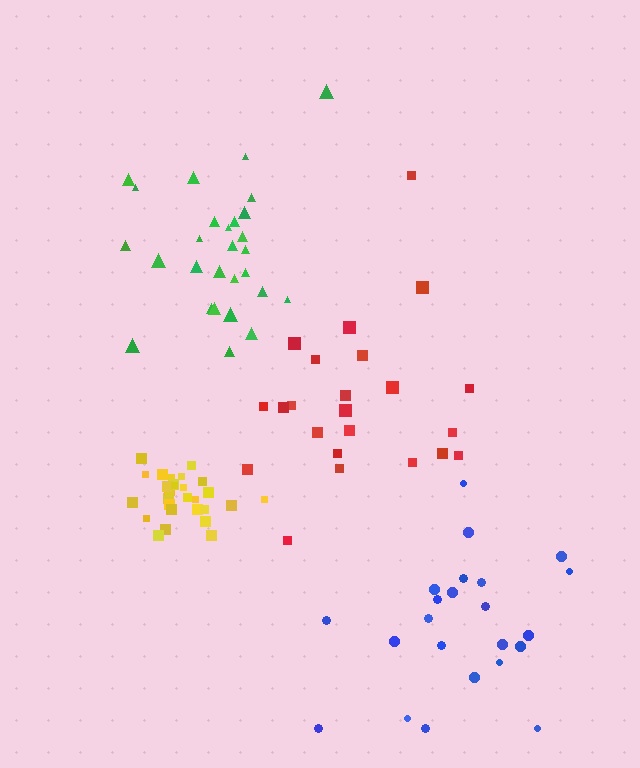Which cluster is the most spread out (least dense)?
Blue.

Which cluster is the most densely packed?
Yellow.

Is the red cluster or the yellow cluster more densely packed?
Yellow.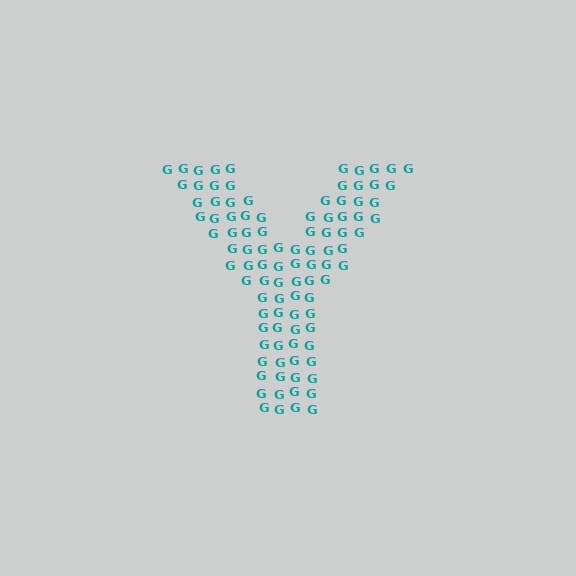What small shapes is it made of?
It is made of small letter G's.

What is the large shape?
The large shape is the letter Y.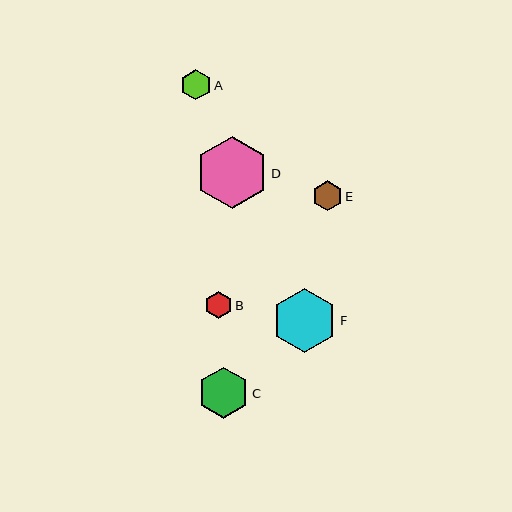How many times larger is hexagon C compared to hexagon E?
Hexagon C is approximately 1.7 times the size of hexagon E.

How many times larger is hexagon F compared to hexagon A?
Hexagon F is approximately 2.1 times the size of hexagon A.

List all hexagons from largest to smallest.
From largest to smallest: D, F, C, A, E, B.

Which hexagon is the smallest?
Hexagon B is the smallest with a size of approximately 27 pixels.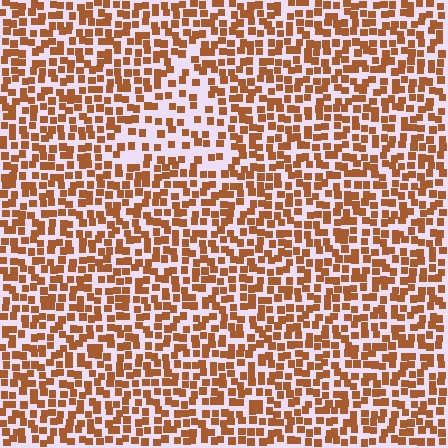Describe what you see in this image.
The image contains small brown elements arranged at two different densities. A triangle-shaped region is visible where the elements are less densely packed than the surrounding area.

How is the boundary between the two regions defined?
The boundary is defined by a change in element density (approximately 1.8x ratio). All elements are the same color, size, and shape.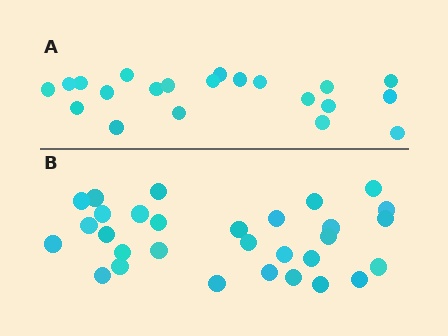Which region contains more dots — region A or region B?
Region B (the bottom region) has more dots.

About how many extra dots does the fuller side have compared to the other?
Region B has roughly 8 or so more dots than region A.